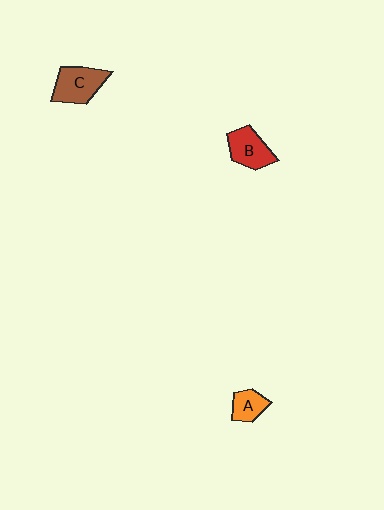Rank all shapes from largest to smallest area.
From largest to smallest: C (brown), B (red), A (orange).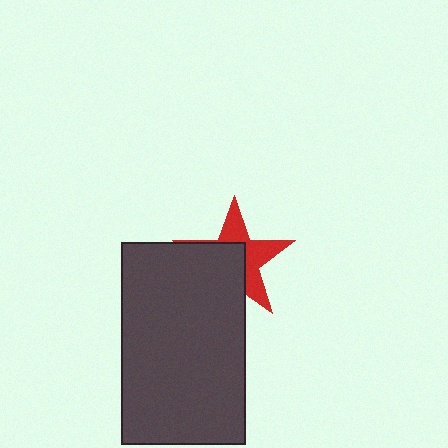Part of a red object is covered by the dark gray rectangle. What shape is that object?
It is a star.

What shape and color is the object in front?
The object in front is a dark gray rectangle.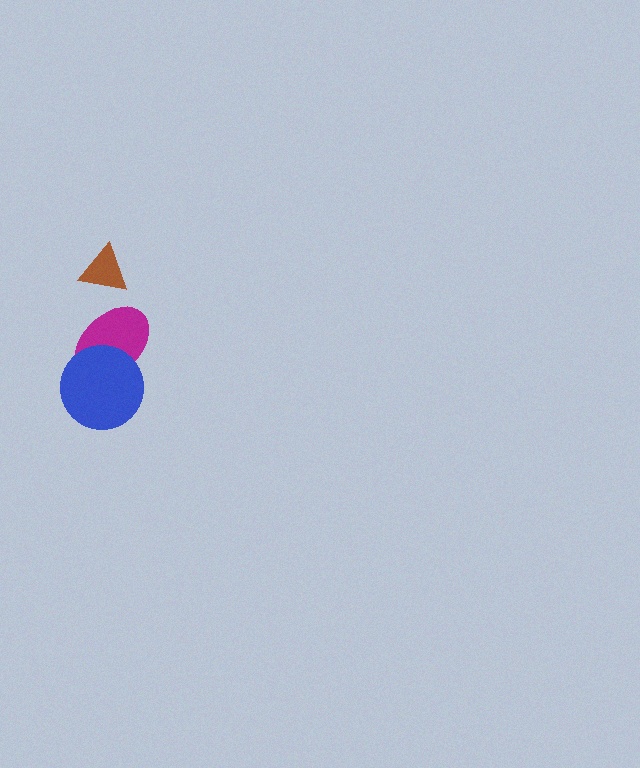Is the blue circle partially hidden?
No, no other shape covers it.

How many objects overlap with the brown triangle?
0 objects overlap with the brown triangle.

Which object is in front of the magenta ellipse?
The blue circle is in front of the magenta ellipse.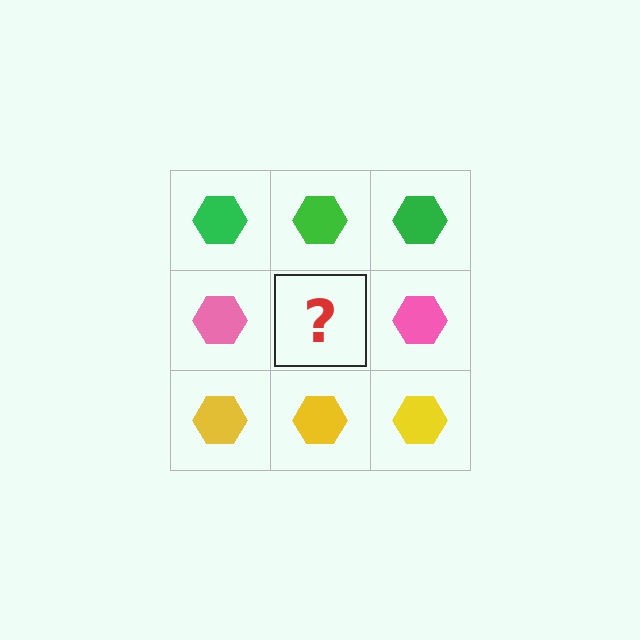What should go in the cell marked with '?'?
The missing cell should contain a pink hexagon.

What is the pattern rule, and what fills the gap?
The rule is that each row has a consistent color. The gap should be filled with a pink hexagon.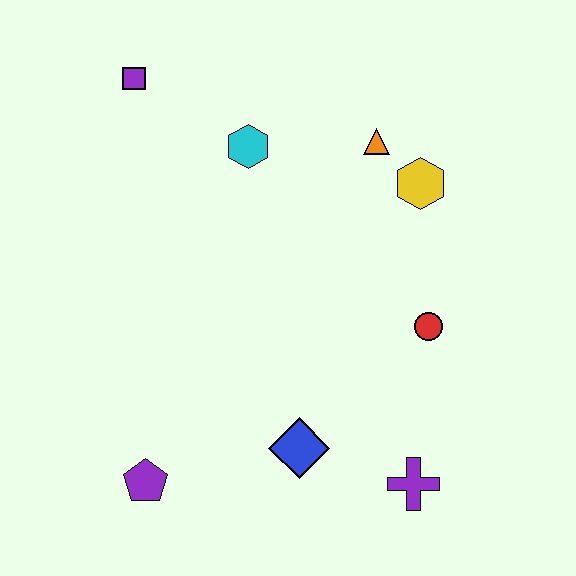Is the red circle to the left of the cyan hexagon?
No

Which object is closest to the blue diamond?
The purple cross is closest to the blue diamond.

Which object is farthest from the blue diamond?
The purple square is farthest from the blue diamond.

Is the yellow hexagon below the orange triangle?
Yes